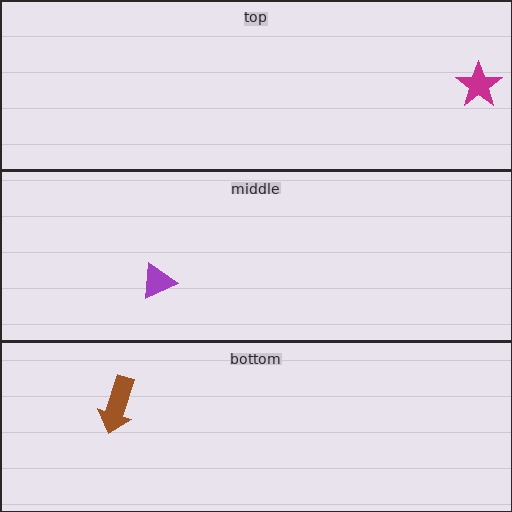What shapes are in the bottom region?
The brown arrow.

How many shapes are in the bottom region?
1.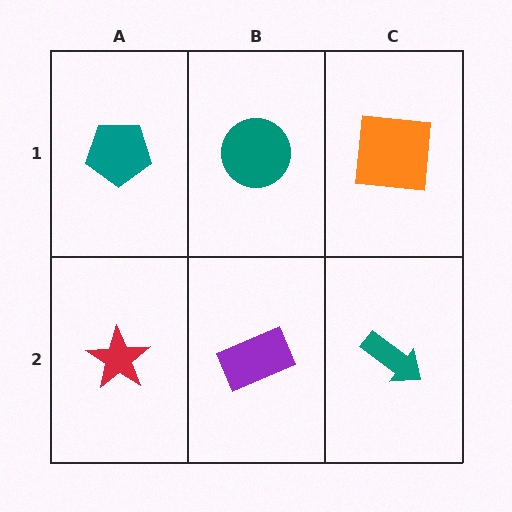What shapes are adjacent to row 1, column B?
A purple rectangle (row 2, column B), a teal pentagon (row 1, column A), an orange square (row 1, column C).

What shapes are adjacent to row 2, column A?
A teal pentagon (row 1, column A), a purple rectangle (row 2, column B).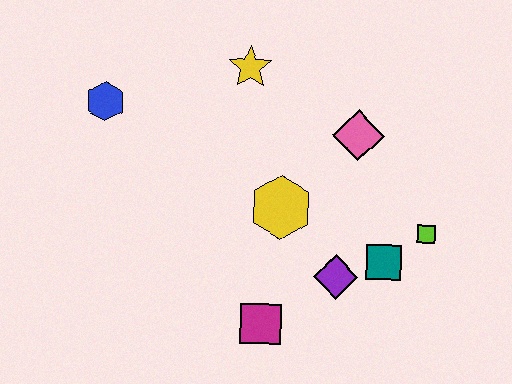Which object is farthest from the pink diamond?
The blue hexagon is farthest from the pink diamond.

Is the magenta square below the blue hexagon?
Yes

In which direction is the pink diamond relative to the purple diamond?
The pink diamond is above the purple diamond.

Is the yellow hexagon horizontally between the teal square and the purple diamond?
No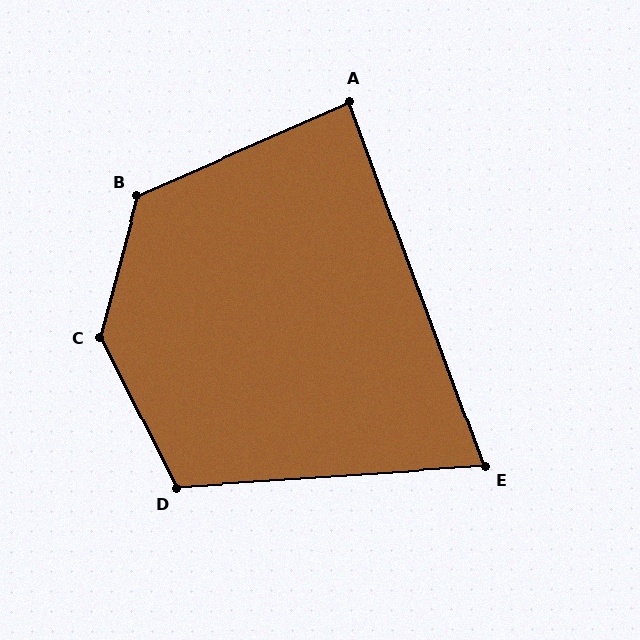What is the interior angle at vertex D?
Approximately 113 degrees (obtuse).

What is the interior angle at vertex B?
Approximately 129 degrees (obtuse).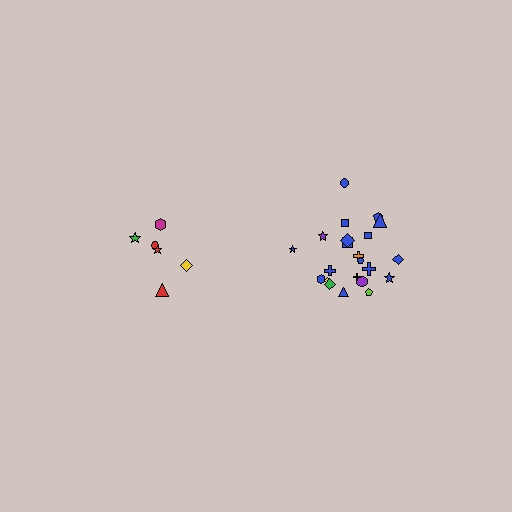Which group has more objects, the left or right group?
The right group.